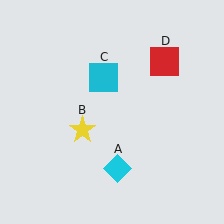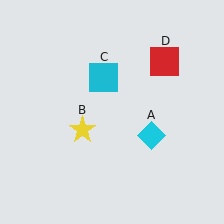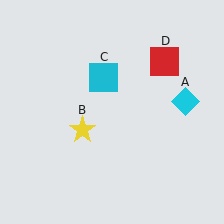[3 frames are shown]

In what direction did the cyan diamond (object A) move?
The cyan diamond (object A) moved up and to the right.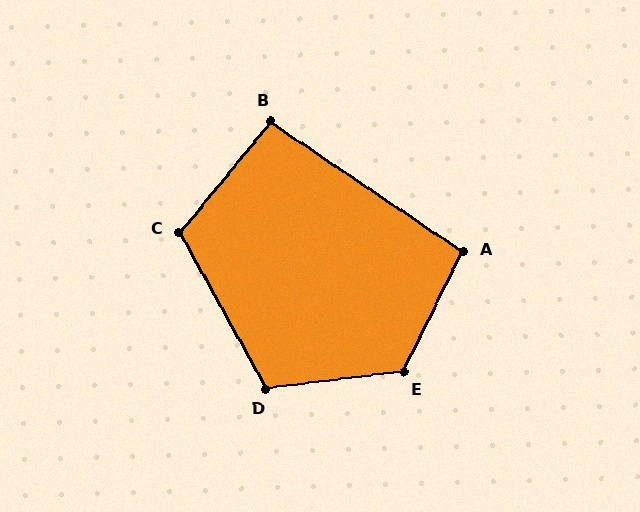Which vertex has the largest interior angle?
E, at approximately 123 degrees.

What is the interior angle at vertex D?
Approximately 112 degrees (obtuse).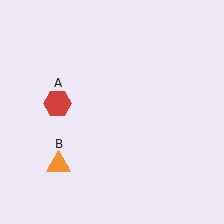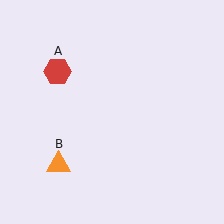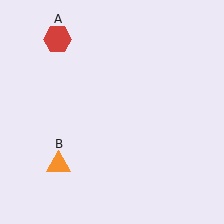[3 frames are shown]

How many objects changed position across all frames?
1 object changed position: red hexagon (object A).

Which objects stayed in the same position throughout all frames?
Orange triangle (object B) remained stationary.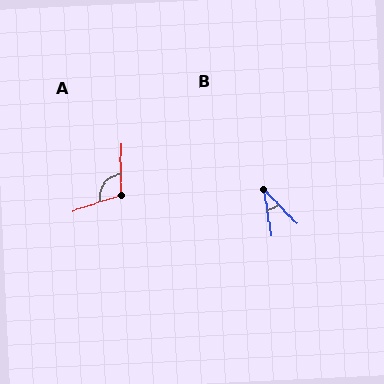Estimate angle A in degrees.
Approximately 108 degrees.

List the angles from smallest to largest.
B (34°), A (108°).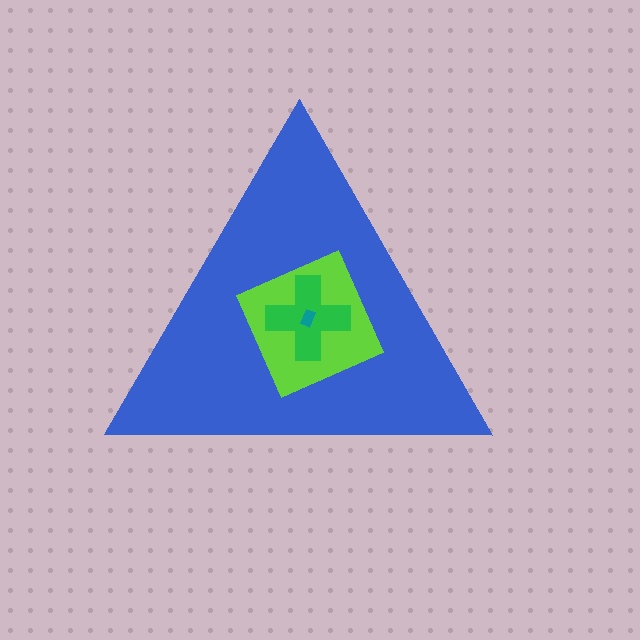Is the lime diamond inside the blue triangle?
Yes.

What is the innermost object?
The teal rectangle.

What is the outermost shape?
The blue triangle.